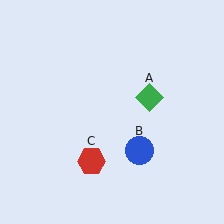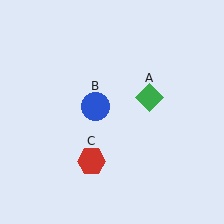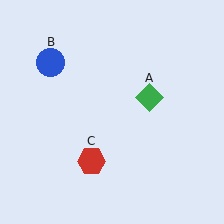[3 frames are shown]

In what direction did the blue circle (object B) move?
The blue circle (object B) moved up and to the left.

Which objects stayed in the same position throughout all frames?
Green diamond (object A) and red hexagon (object C) remained stationary.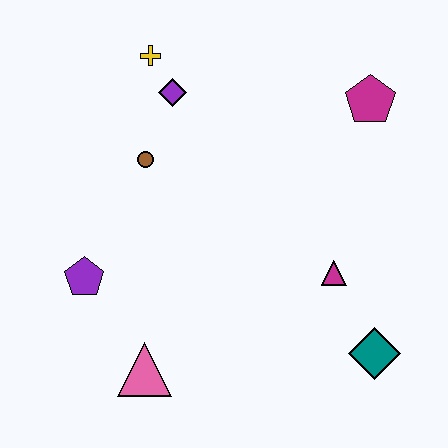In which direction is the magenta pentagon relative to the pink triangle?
The magenta pentagon is above the pink triangle.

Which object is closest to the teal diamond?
The magenta triangle is closest to the teal diamond.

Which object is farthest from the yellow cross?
The teal diamond is farthest from the yellow cross.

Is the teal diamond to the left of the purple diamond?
No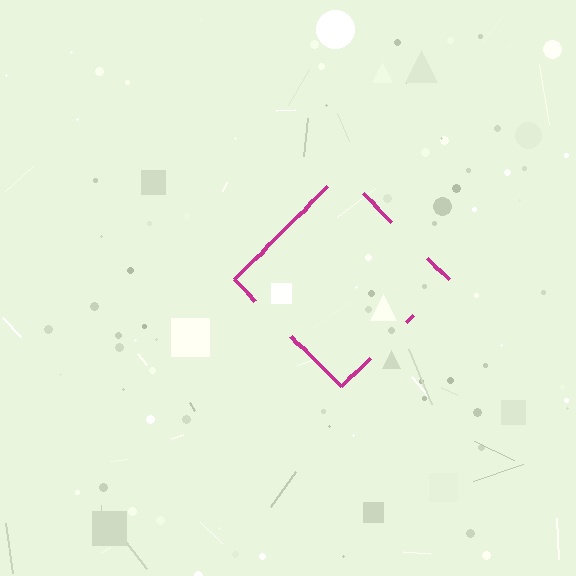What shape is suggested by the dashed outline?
The dashed outline suggests a diamond.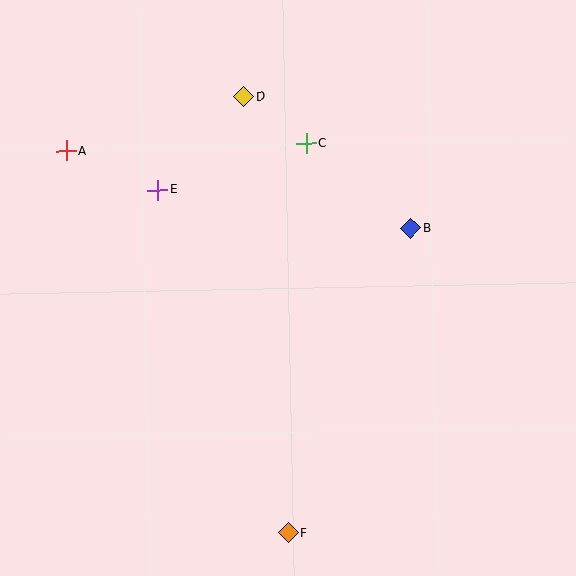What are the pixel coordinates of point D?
Point D is at (244, 97).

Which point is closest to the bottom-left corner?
Point F is closest to the bottom-left corner.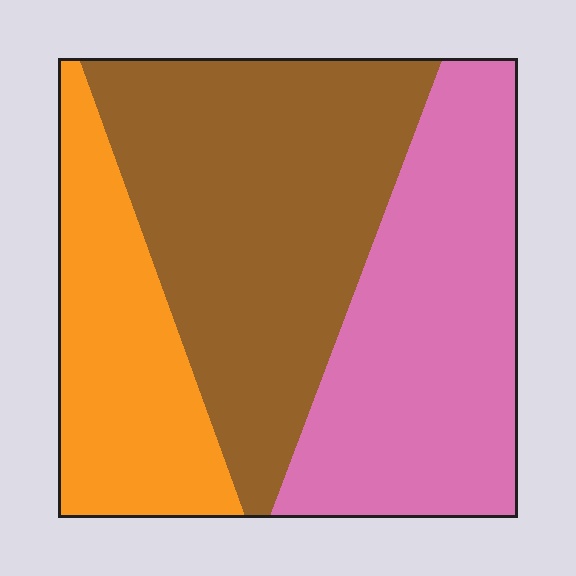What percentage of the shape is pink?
Pink covers 35% of the shape.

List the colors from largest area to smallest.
From largest to smallest: brown, pink, orange.